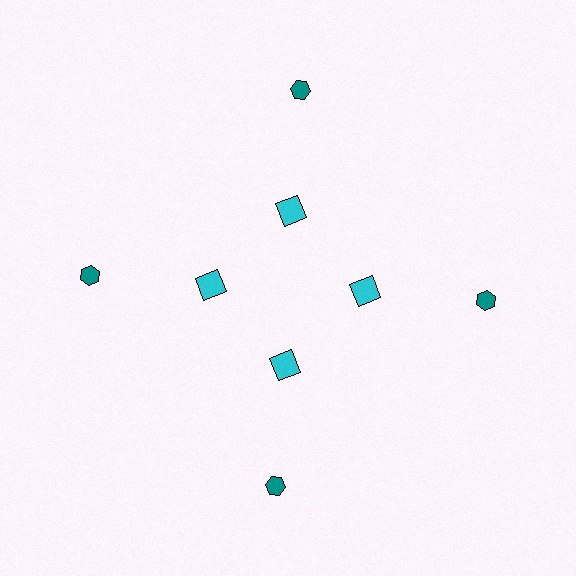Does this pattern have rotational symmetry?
Yes, this pattern has 4-fold rotational symmetry. It looks the same after rotating 90 degrees around the center.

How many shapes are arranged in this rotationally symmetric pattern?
There are 8 shapes, arranged in 4 groups of 2.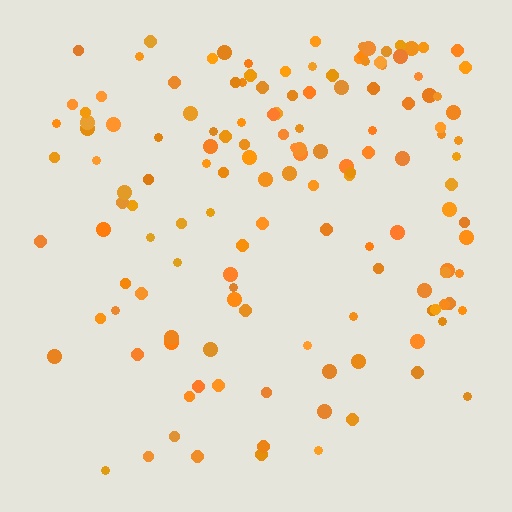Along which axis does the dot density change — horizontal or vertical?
Vertical.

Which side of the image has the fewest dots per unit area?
The bottom.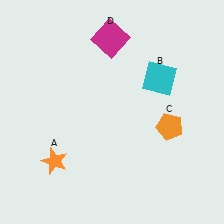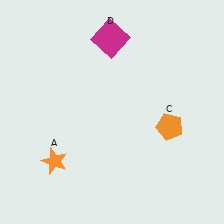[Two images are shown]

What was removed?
The cyan square (B) was removed in Image 2.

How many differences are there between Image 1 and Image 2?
There is 1 difference between the two images.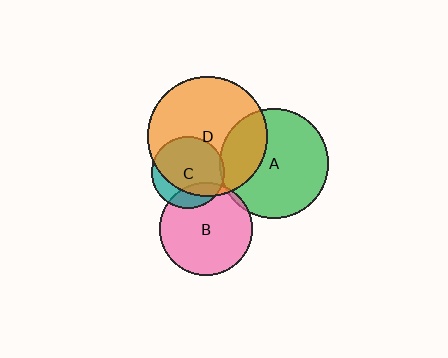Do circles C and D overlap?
Yes.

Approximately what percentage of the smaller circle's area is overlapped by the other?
Approximately 75%.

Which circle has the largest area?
Circle D (orange).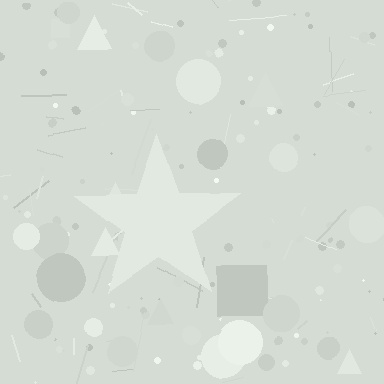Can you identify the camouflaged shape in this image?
The camouflaged shape is a star.